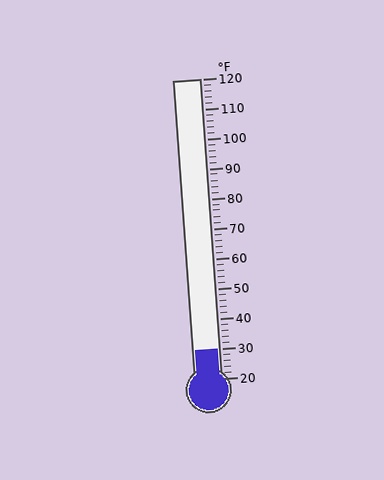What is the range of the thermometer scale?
The thermometer scale ranges from 20°F to 120°F.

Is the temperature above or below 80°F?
The temperature is below 80°F.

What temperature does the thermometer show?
The thermometer shows approximately 30°F.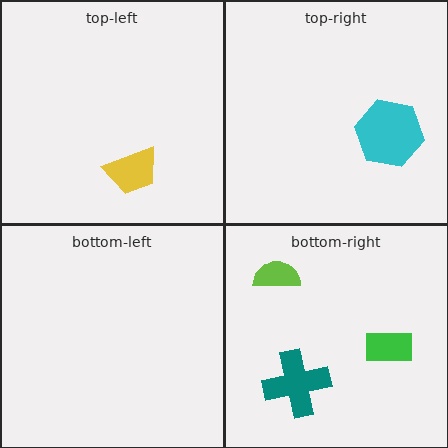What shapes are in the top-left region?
The yellow trapezoid.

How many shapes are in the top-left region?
1.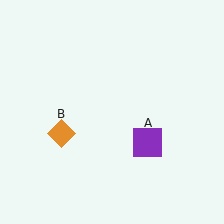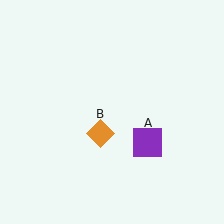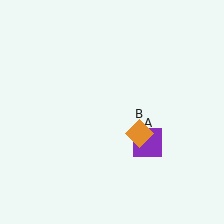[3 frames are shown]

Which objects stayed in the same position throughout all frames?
Purple square (object A) remained stationary.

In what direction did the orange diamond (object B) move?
The orange diamond (object B) moved right.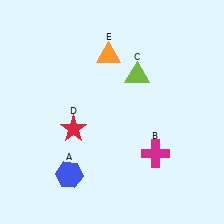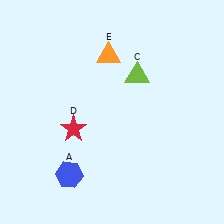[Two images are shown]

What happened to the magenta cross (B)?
The magenta cross (B) was removed in Image 2. It was in the bottom-right area of Image 1.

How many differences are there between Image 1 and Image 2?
There is 1 difference between the two images.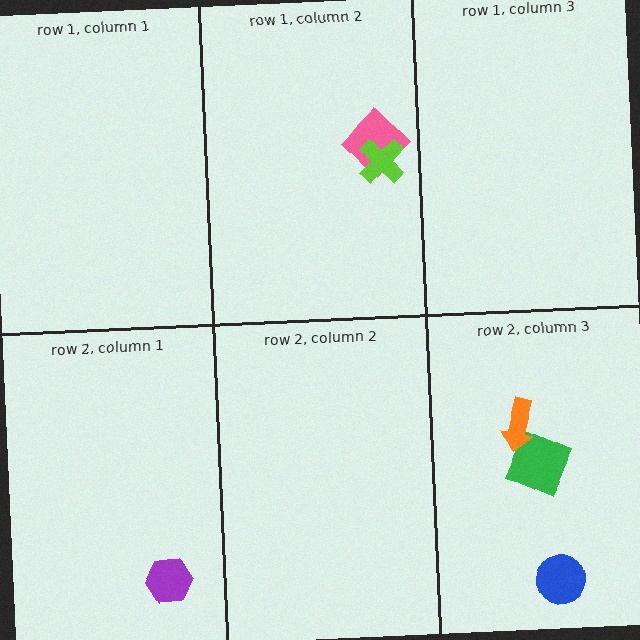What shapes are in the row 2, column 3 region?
The blue circle, the green square, the orange arrow.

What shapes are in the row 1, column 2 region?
The pink diamond, the lime cross.